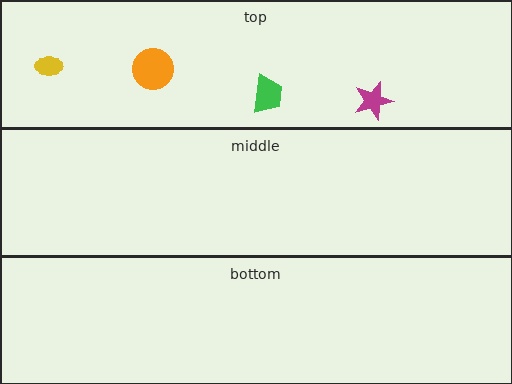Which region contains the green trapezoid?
The top region.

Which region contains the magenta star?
The top region.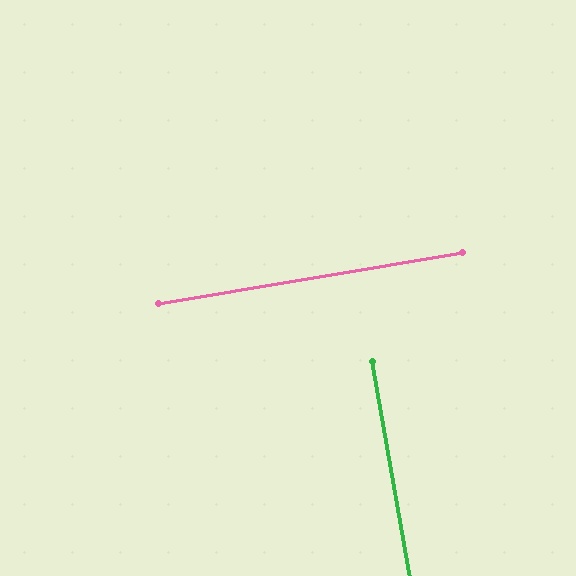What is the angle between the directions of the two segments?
Approximately 90 degrees.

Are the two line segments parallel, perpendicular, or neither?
Perpendicular — they meet at approximately 90°.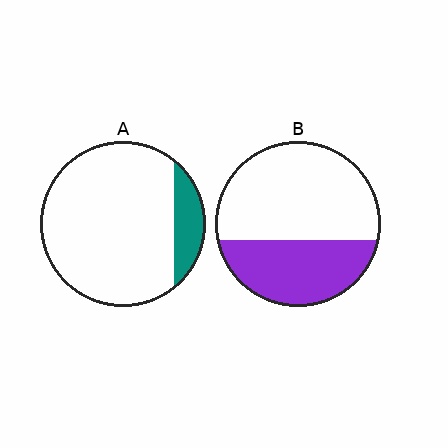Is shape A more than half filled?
No.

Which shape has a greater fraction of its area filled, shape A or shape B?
Shape B.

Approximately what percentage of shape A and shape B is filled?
A is approximately 15% and B is approximately 40%.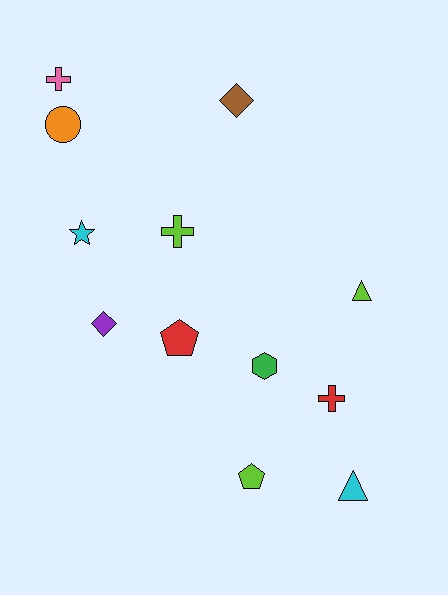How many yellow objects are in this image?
There are no yellow objects.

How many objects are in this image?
There are 12 objects.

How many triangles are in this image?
There are 2 triangles.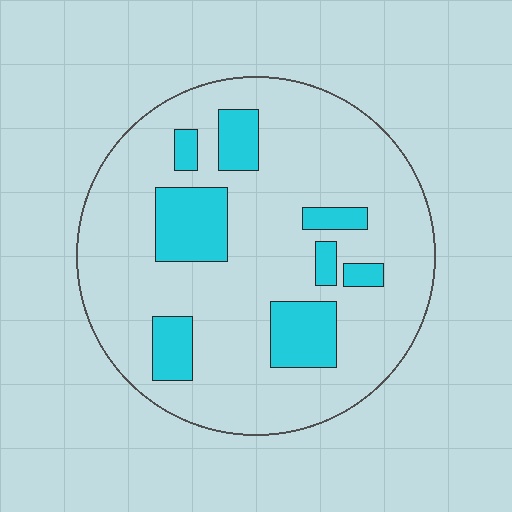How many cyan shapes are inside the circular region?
8.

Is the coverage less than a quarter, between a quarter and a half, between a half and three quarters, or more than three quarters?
Less than a quarter.